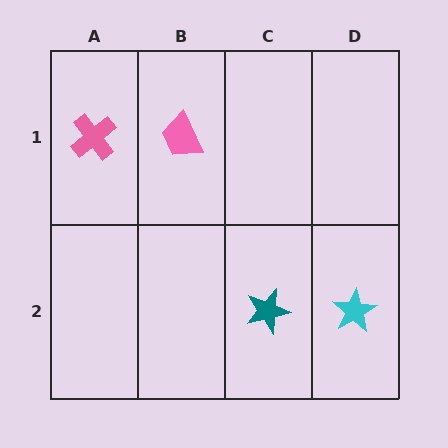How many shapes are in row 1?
2 shapes.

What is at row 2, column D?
A cyan star.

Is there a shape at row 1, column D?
No, that cell is empty.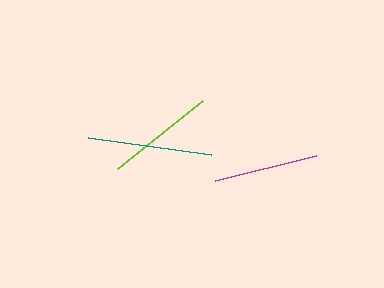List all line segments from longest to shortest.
From longest to shortest: teal, lime, magenta.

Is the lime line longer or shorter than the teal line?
The teal line is longer than the lime line.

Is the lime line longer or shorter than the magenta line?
The lime line is longer than the magenta line.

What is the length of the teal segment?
The teal segment is approximately 124 pixels long.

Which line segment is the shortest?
The magenta line is the shortest at approximately 104 pixels.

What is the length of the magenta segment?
The magenta segment is approximately 104 pixels long.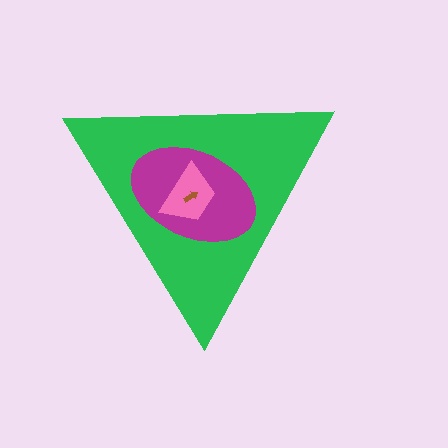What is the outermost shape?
The green triangle.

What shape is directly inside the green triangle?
The magenta ellipse.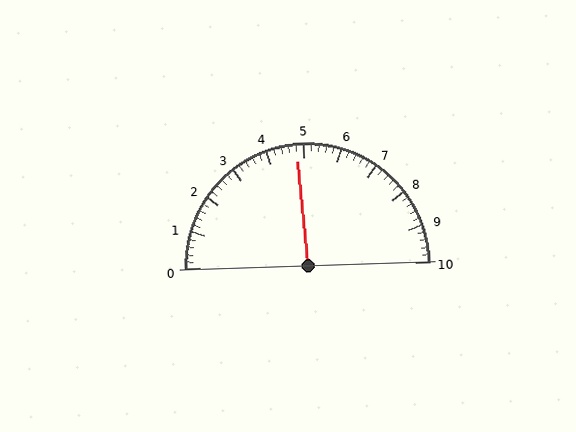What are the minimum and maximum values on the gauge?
The gauge ranges from 0 to 10.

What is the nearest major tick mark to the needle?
The nearest major tick mark is 5.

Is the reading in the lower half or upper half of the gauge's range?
The reading is in the lower half of the range (0 to 10).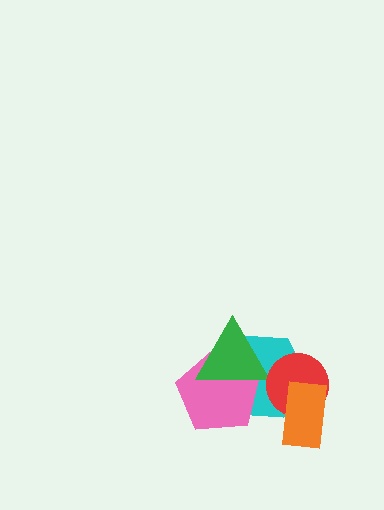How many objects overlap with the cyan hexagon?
4 objects overlap with the cyan hexagon.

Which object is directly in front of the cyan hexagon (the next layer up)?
The pink pentagon is directly in front of the cyan hexagon.